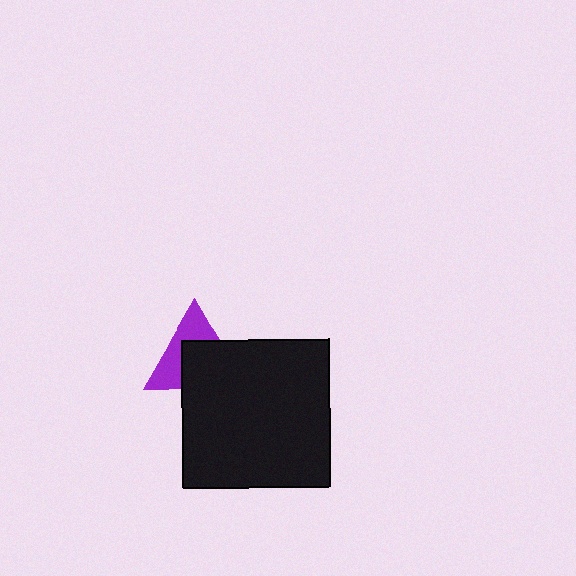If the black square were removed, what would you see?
You would see the complete purple triangle.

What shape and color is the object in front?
The object in front is a black square.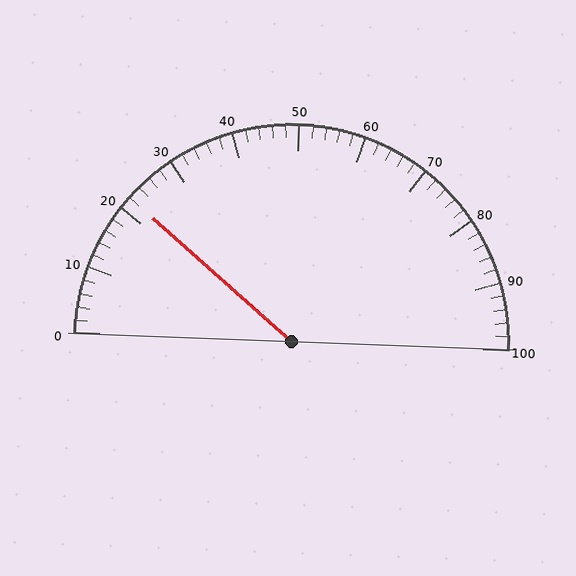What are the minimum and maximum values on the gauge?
The gauge ranges from 0 to 100.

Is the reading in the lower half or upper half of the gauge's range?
The reading is in the lower half of the range (0 to 100).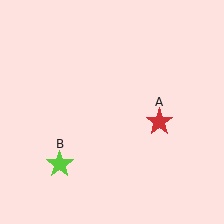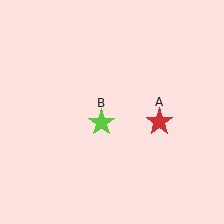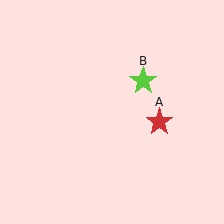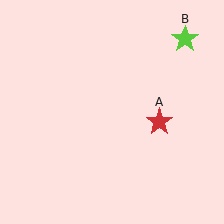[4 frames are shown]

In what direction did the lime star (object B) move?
The lime star (object B) moved up and to the right.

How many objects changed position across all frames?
1 object changed position: lime star (object B).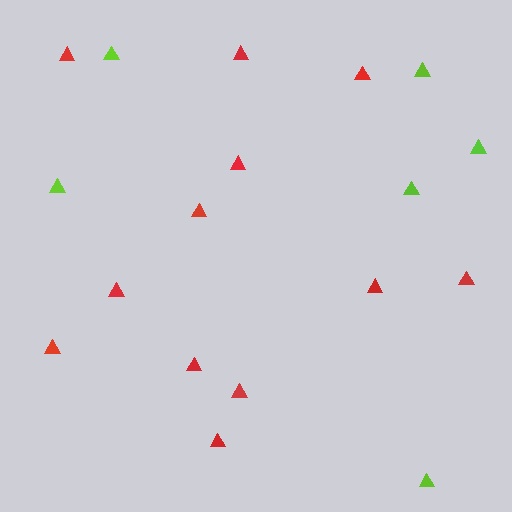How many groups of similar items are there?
There are 2 groups: one group of lime triangles (6) and one group of red triangles (12).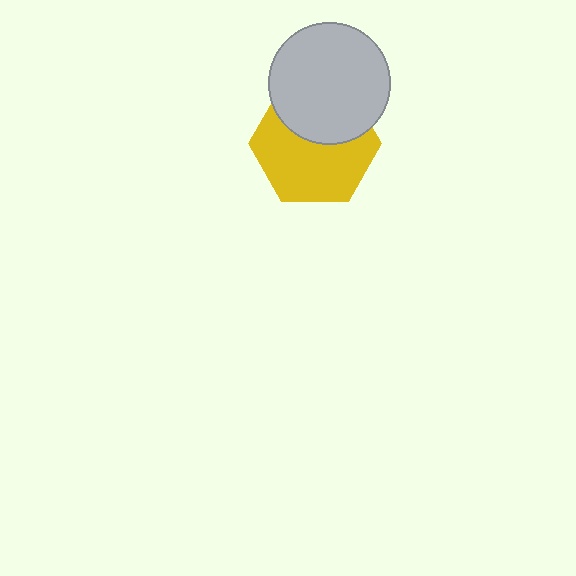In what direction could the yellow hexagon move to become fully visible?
The yellow hexagon could move down. That would shift it out from behind the light gray circle entirely.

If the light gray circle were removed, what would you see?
You would see the complete yellow hexagon.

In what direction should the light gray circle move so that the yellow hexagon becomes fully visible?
The light gray circle should move up. That is the shortest direction to clear the overlap and leave the yellow hexagon fully visible.